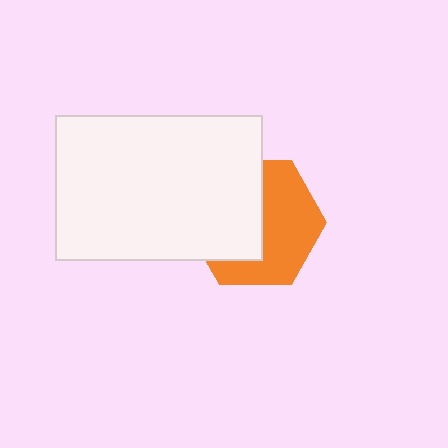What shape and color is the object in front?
The object in front is a white rectangle.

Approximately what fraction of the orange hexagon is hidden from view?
Roughly 49% of the orange hexagon is hidden behind the white rectangle.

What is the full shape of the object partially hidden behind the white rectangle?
The partially hidden object is an orange hexagon.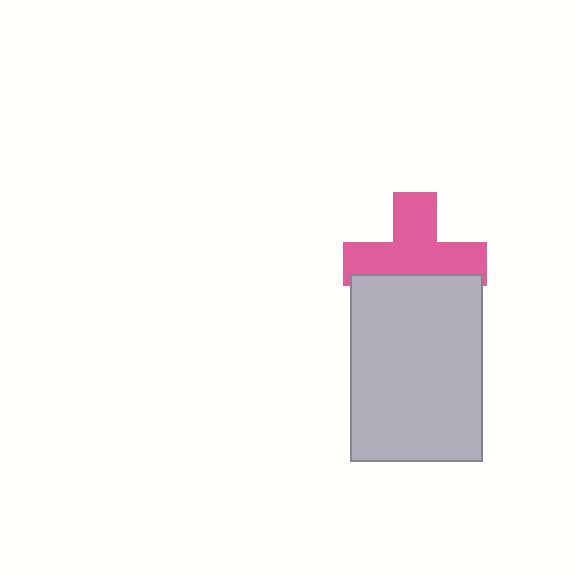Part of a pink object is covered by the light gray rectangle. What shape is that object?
It is a cross.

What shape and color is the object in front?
The object in front is a light gray rectangle.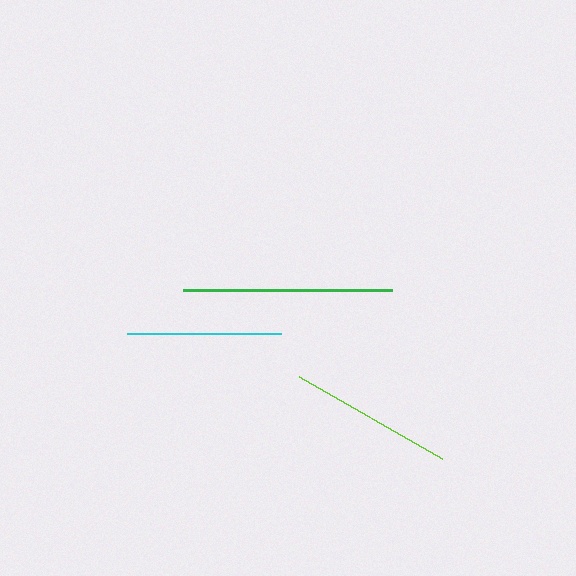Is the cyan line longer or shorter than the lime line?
The lime line is longer than the cyan line.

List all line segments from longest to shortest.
From longest to shortest: green, lime, cyan.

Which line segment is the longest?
The green line is the longest at approximately 209 pixels.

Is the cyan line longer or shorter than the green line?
The green line is longer than the cyan line.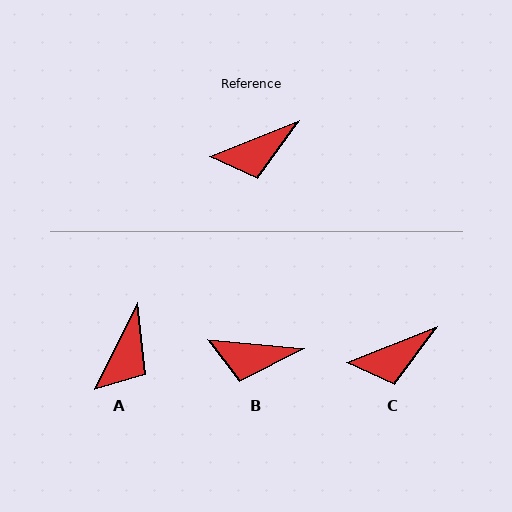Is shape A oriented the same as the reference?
No, it is off by about 42 degrees.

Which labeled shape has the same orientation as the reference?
C.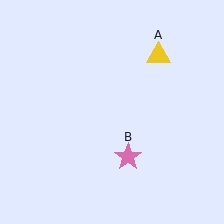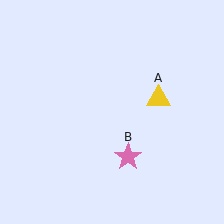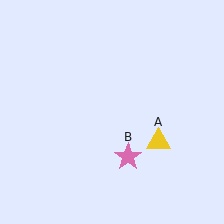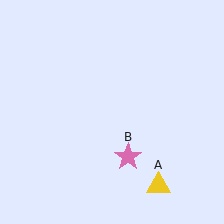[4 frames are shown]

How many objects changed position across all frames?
1 object changed position: yellow triangle (object A).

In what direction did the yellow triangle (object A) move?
The yellow triangle (object A) moved down.